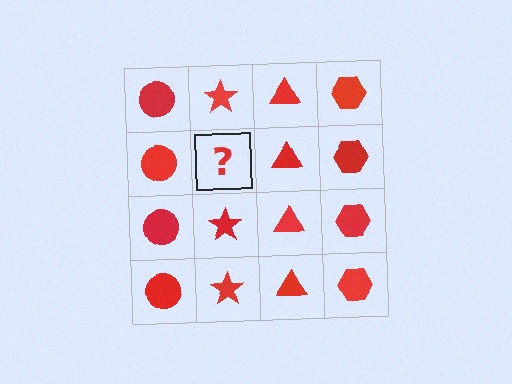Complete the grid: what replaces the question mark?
The question mark should be replaced with a red star.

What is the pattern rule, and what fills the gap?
The rule is that each column has a consistent shape. The gap should be filled with a red star.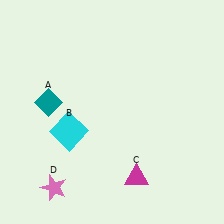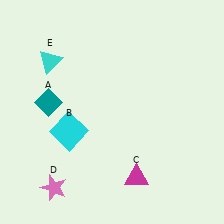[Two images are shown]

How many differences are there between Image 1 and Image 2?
There is 1 difference between the two images.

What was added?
A cyan triangle (E) was added in Image 2.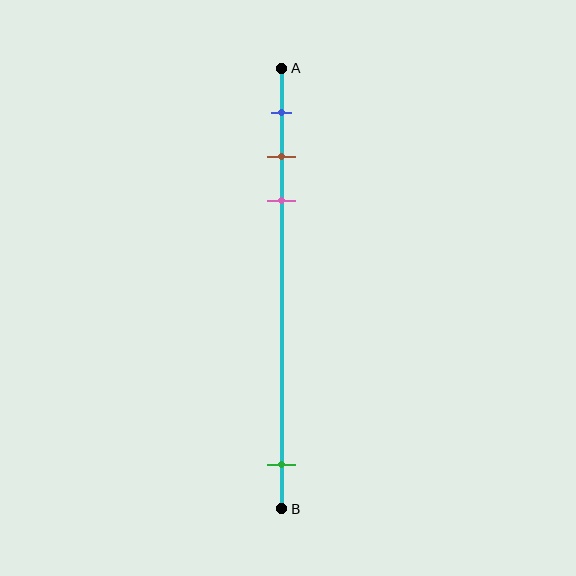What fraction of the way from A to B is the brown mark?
The brown mark is approximately 20% (0.2) of the way from A to B.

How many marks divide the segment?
There are 4 marks dividing the segment.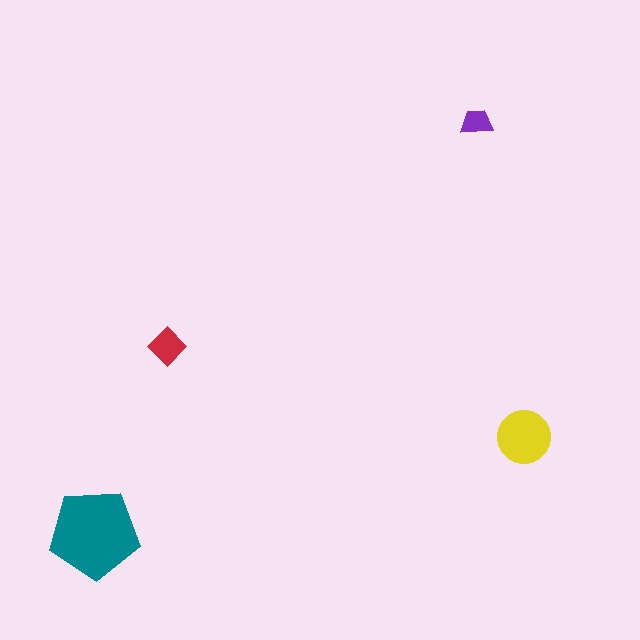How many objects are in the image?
There are 4 objects in the image.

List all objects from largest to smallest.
The teal pentagon, the yellow circle, the red diamond, the purple trapezoid.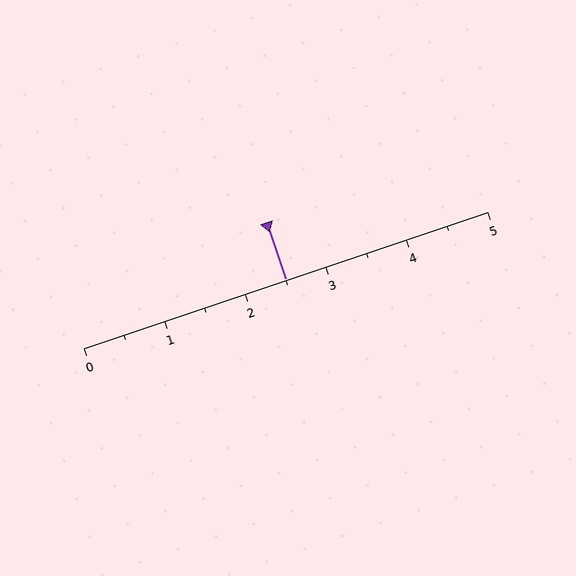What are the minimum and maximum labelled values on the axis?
The axis runs from 0 to 5.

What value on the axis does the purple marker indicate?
The marker indicates approximately 2.5.